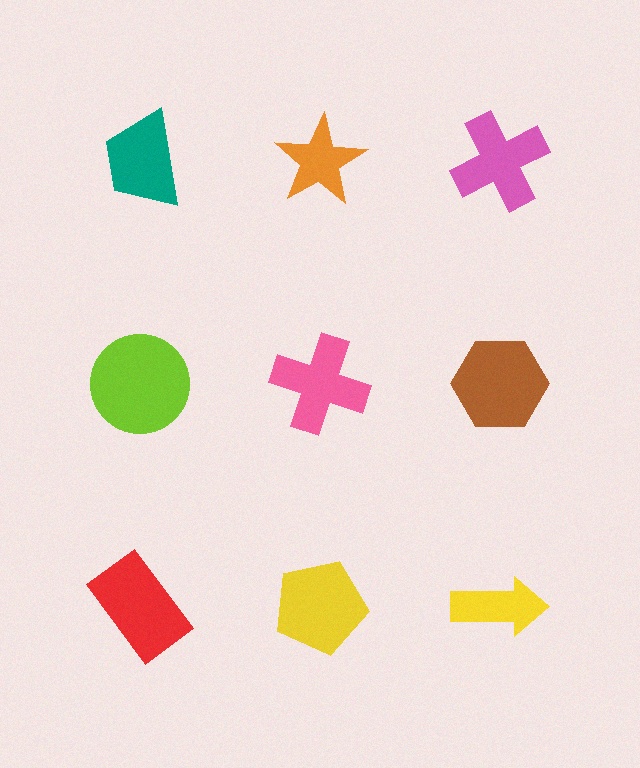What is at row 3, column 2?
A yellow pentagon.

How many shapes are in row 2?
3 shapes.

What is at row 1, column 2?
An orange star.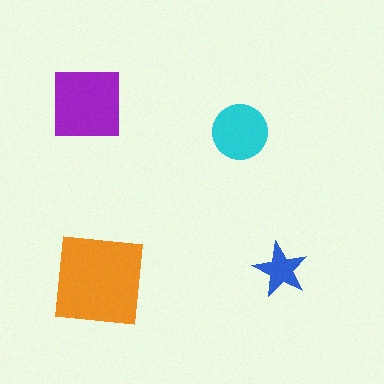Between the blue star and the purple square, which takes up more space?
The purple square.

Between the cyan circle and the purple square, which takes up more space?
The purple square.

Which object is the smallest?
The blue star.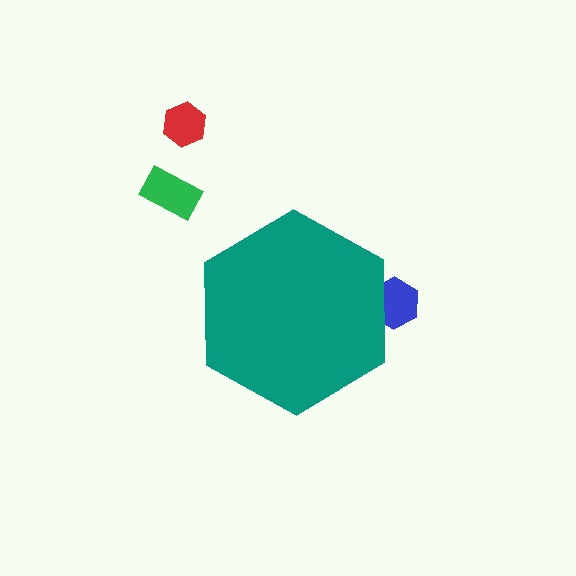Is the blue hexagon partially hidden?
Yes, the blue hexagon is partially hidden behind the teal hexagon.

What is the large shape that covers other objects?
A teal hexagon.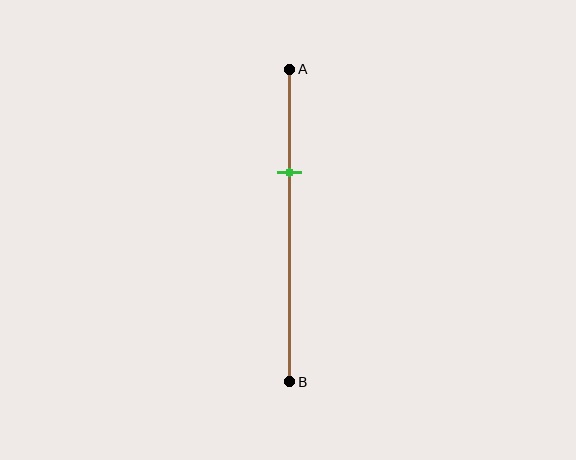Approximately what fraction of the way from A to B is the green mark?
The green mark is approximately 35% of the way from A to B.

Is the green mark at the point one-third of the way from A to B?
Yes, the mark is approximately at the one-third point.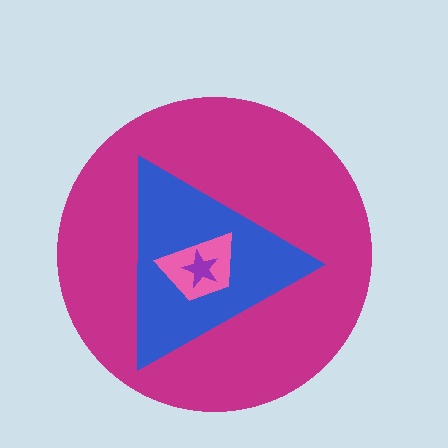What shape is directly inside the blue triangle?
The pink trapezoid.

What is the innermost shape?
The purple star.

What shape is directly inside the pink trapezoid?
The purple star.